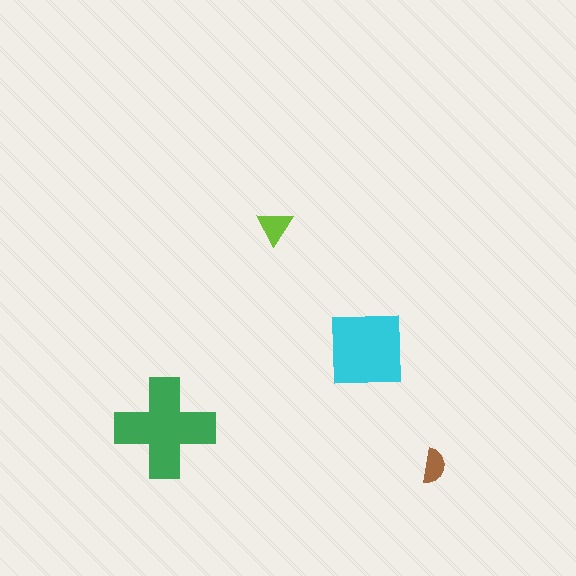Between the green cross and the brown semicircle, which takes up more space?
The green cross.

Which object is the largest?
The green cross.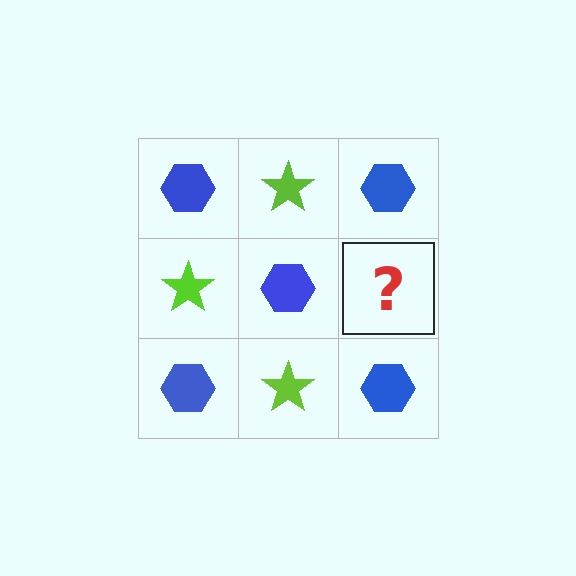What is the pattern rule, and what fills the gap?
The rule is that it alternates blue hexagon and lime star in a checkerboard pattern. The gap should be filled with a lime star.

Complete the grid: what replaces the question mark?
The question mark should be replaced with a lime star.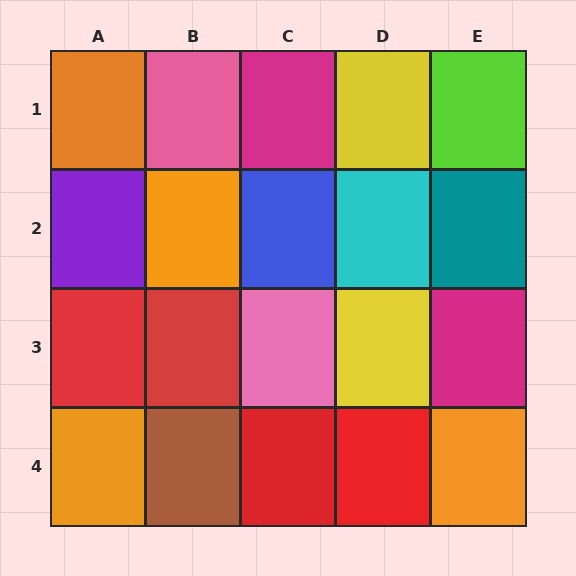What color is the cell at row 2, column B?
Orange.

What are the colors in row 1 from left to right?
Orange, pink, magenta, yellow, lime.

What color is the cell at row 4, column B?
Brown.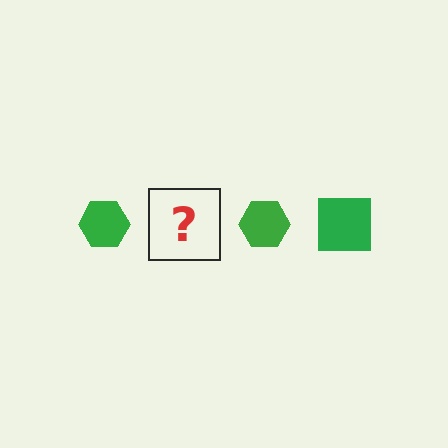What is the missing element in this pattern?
The missing element is a green square.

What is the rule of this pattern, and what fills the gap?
The rule is that the pattern cycles through hexagon, square shapes in green. The gap should be filled with a green square.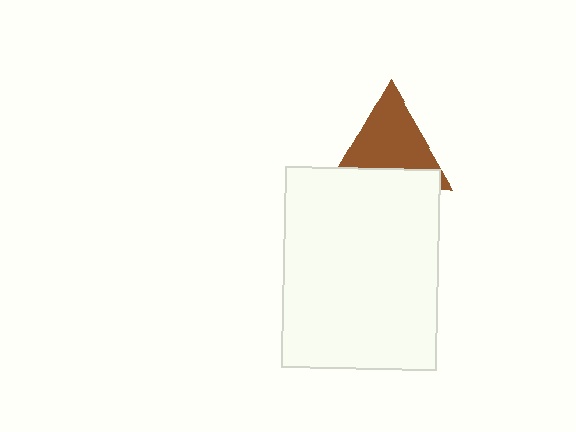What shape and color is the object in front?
The object in front is a white rectangle.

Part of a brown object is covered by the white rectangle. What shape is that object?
It is a triangle.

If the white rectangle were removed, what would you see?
You would see the complete brown triangle.